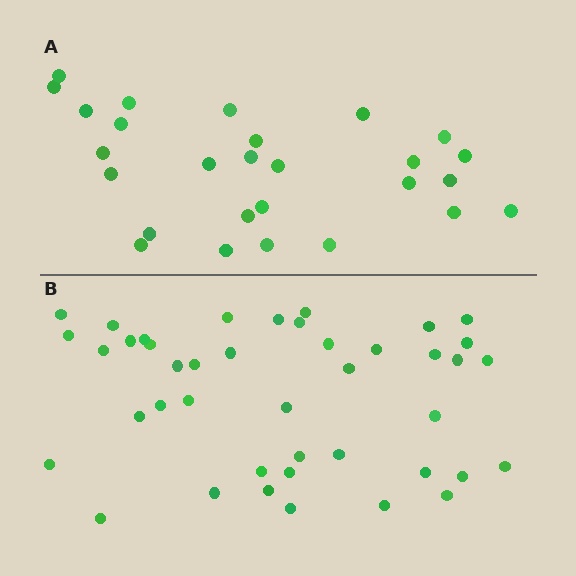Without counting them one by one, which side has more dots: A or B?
Region B (the bottom region) has more dots.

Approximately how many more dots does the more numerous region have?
Region B has approximately 15 more dots than region A.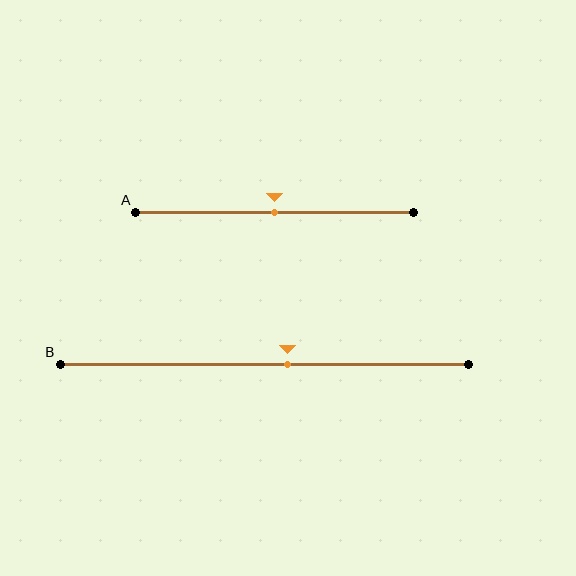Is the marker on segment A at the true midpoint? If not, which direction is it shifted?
Yes, the marker on segment A is at the true midpoint.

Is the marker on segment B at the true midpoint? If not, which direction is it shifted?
No, the marker on segment B is shifted to the right by about 6% of the segment length.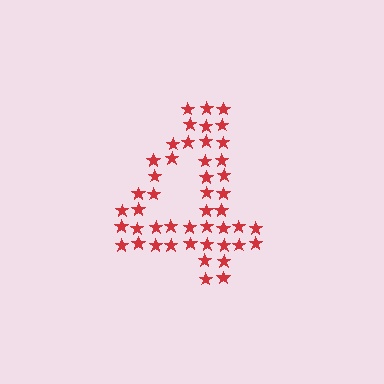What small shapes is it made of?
It is made of small stars.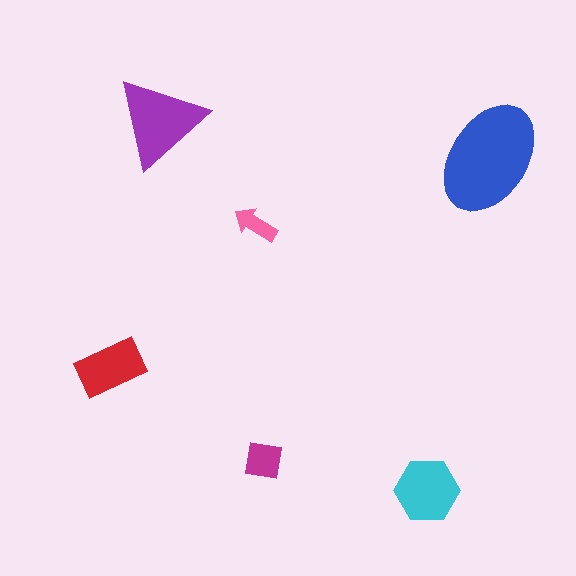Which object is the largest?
The blue ellipse.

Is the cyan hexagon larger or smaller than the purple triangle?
Smaller.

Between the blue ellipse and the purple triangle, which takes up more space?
The blue ellipse.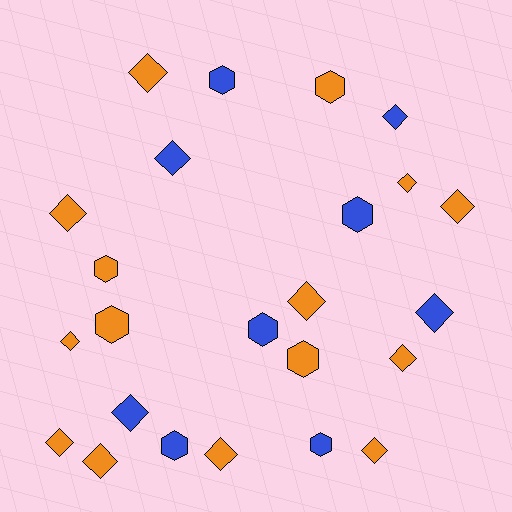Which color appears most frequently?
Orange, with 15 objects.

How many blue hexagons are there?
There are 5 blue hexagons.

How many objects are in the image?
There are 24 objects.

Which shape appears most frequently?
Diamond, with 15 objects.